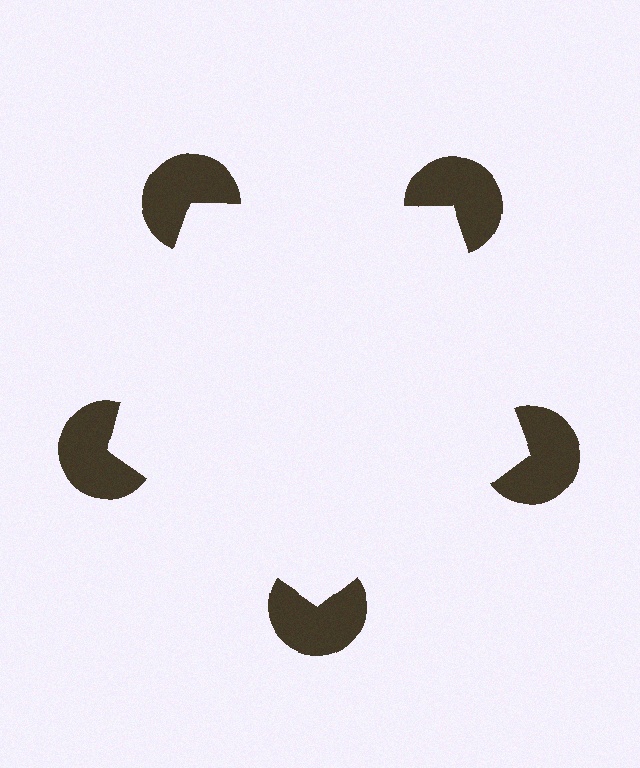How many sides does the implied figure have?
5 sides.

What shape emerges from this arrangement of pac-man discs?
An illusory pentagon — its edges are inferred from the aligned wedge cuts in the pac-man discs, not physically drawn.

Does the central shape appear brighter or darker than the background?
It typically appears slightly brighter than the background, even though no actual brightness change is drawn.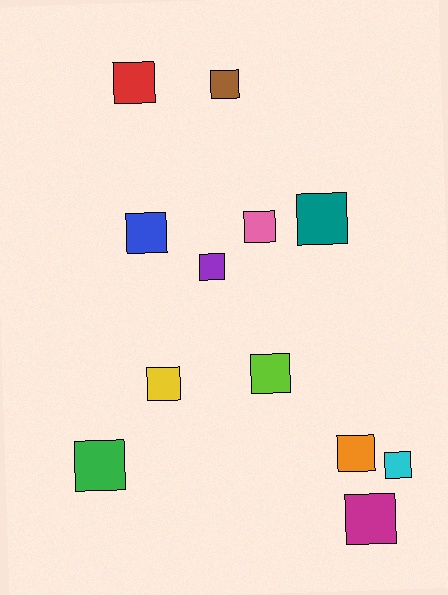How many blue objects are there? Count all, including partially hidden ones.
There is 1 blue object.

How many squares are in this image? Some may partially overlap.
There are 12 squares.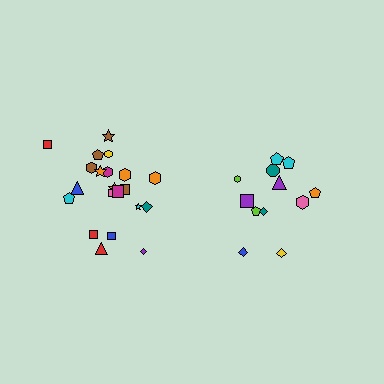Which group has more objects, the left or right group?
The left group.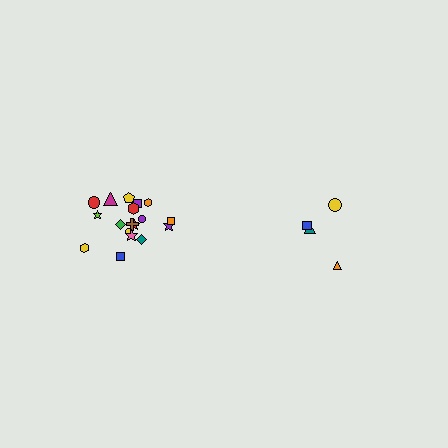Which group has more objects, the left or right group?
The left group.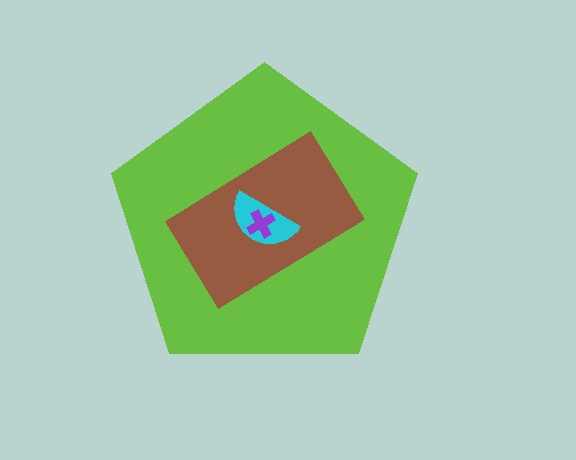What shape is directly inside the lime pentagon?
The brown rectangle.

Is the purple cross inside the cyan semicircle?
Yes.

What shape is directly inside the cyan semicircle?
The purple cross.